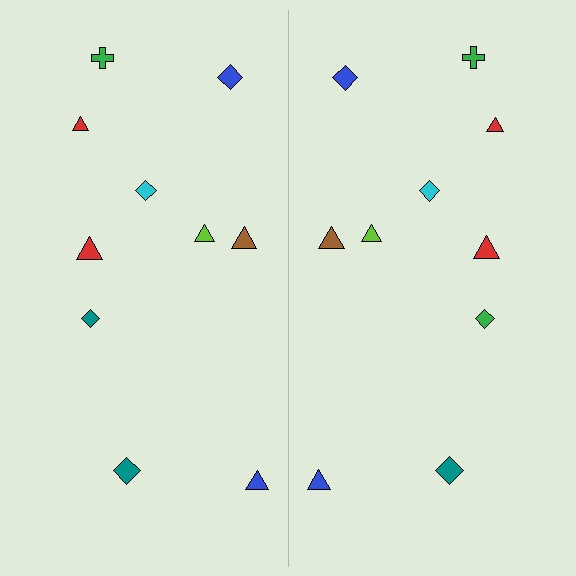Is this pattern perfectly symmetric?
No, the pattern is not perfectly symmetric. The green diamond on the right side breaks the symmetry — its mirror counterpart is teal.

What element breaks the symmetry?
The green diamond on the right side breaks the symmetry — its mirror counterpart is teal.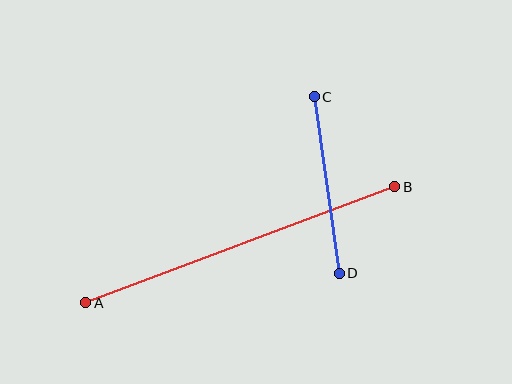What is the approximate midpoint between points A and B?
The midpoint is at approximately (240, 245) pixels.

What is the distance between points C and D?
The distance is approximately 178 pixels.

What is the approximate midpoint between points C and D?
The midpoint is at approximately (327, 185) pixels.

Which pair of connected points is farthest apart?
Points A and B are farthest apart.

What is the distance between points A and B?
The distance is approximately 330 pixels.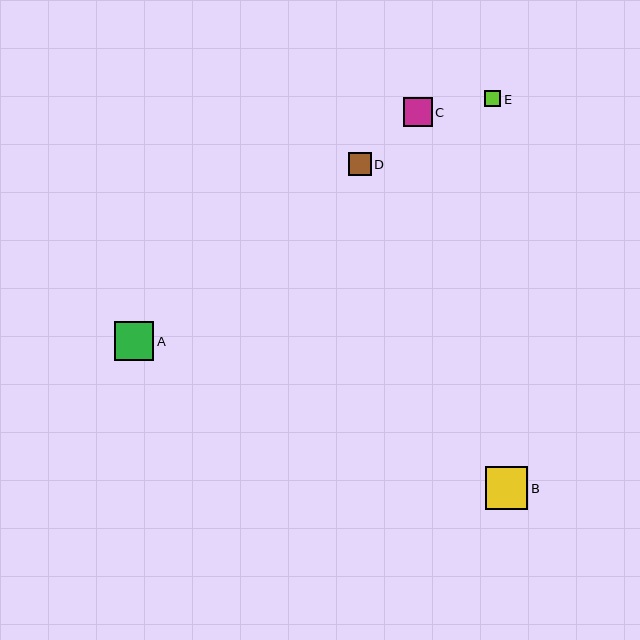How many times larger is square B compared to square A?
Square B is approximately 1.1 times the size of square A.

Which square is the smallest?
Square E is the smallest with a size of approximately 16 pixels.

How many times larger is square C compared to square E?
Square C is approximately 1.8 times the size of square E.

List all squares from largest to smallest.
From largest to smallest: B, A, C, D, E.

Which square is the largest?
Square B is the largest with a size of approximately 43 pixels.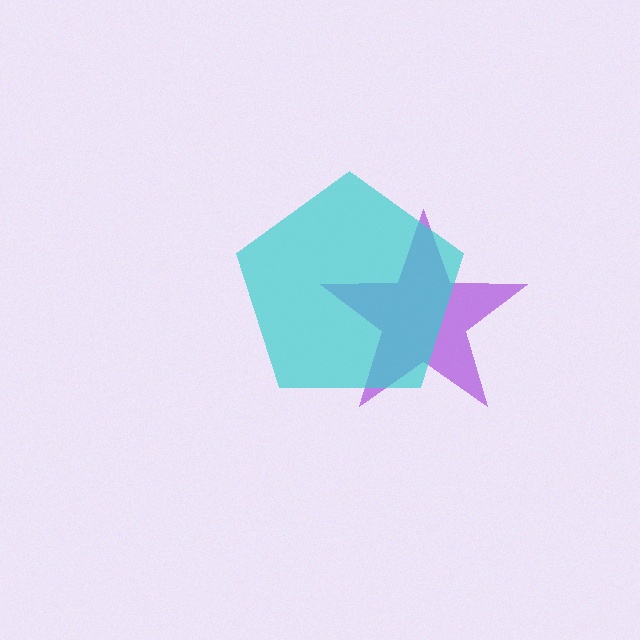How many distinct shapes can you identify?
There are 2 distinct shapes: a purple star, a cyan pentagon.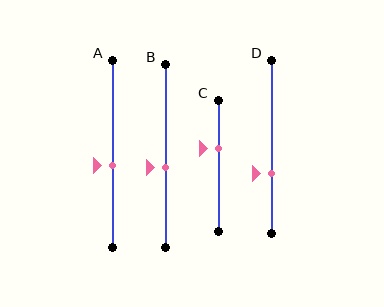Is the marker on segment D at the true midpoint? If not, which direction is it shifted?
No, the marker on segment D is shifted downward by about 15% of the segment length.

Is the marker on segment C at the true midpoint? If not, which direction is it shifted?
No, the marker on segment C is shifted upward by about 13% of the segment length.